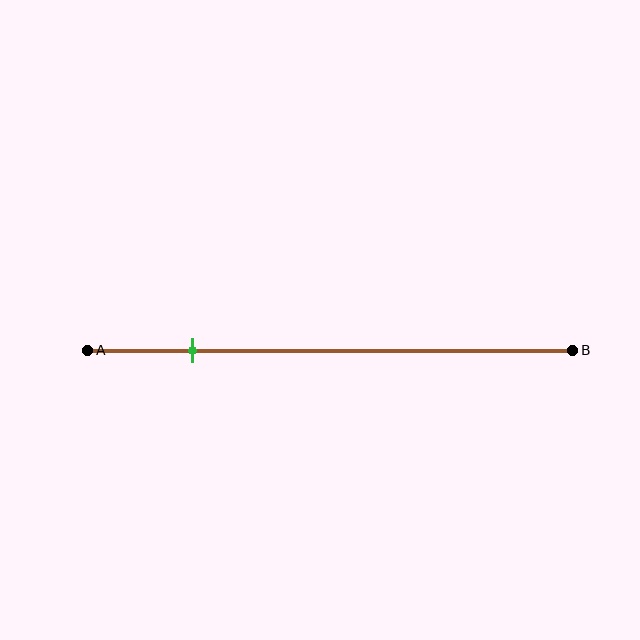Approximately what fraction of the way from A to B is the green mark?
The green mark is approximately 20% of the way from A to B.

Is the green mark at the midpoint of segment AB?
No, the mark is at about 20% from A, not at the 50% midpoint.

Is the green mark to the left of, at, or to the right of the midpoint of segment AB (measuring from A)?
The green mark is to the left of the midpoint of segment AB.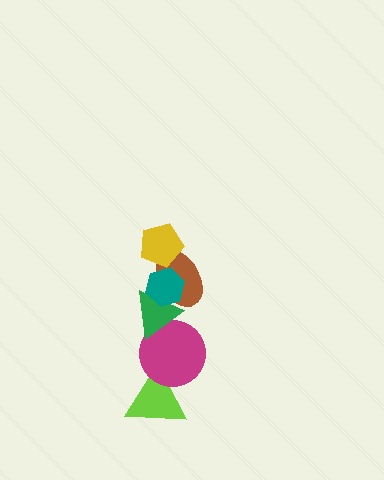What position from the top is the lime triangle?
The lime triangle is 6th from the top.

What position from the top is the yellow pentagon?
The yellow pentagon is 1st from the top.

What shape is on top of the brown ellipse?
The teal hexagon is on top of the brown ellipse.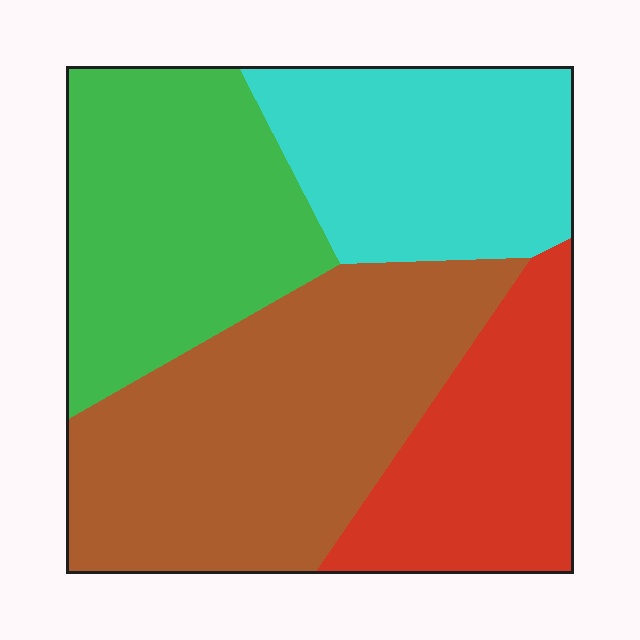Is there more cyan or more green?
Green.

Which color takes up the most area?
Brown, at roughly 35%.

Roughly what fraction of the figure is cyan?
Cyan covers 21% of the figure.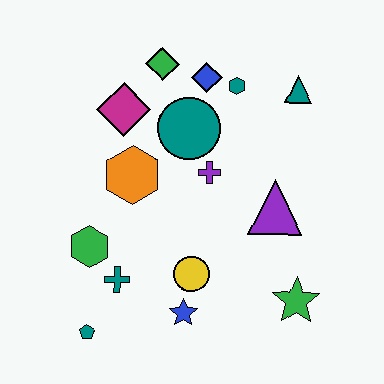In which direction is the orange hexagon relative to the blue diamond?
The orange hexagon is below the blue diamond.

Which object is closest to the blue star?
The yellow circle is closest to the blue star.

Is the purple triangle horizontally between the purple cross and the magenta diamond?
No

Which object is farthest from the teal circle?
The teal pentagon is farthest from the teal circle.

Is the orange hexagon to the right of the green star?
No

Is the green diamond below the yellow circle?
No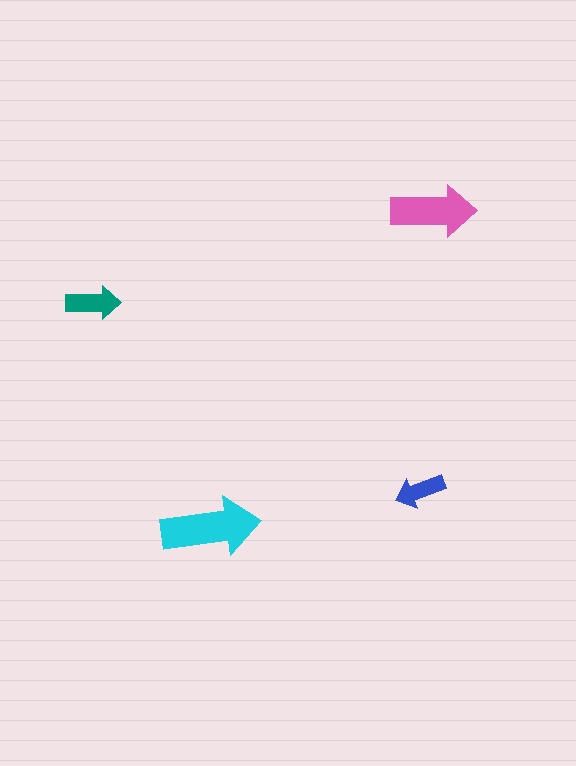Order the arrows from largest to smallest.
the cyan one, the pink one, the teal one, the blue one.